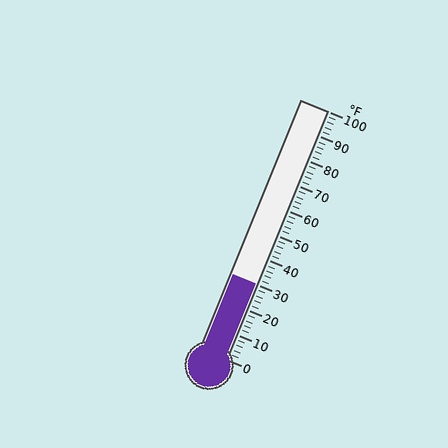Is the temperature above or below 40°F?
The temperature is below 40°F.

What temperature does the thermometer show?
The thermometer shows approximately 30°F.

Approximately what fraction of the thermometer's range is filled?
The thermometer is filled to approximately 30% of its range.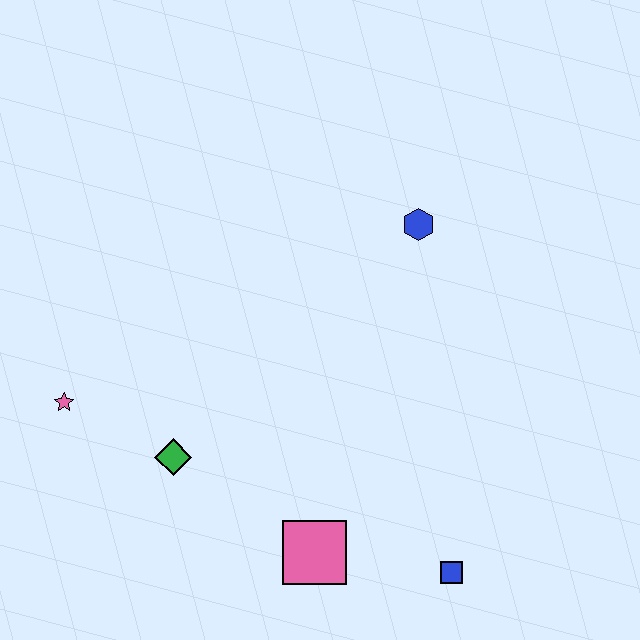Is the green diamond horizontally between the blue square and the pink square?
No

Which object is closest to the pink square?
The blue square is closest to the pink square.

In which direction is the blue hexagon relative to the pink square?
The blue hexagon is above the pink square.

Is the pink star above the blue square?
Yes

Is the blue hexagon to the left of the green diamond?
No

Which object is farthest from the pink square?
The blue hexagon is farthest from the pink square.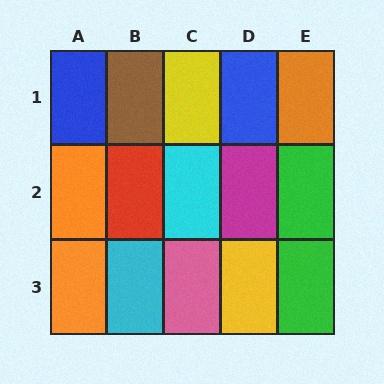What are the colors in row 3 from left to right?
Orange, cyan, pink, yellow, green.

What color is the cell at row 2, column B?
Red.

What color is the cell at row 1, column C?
Yellow.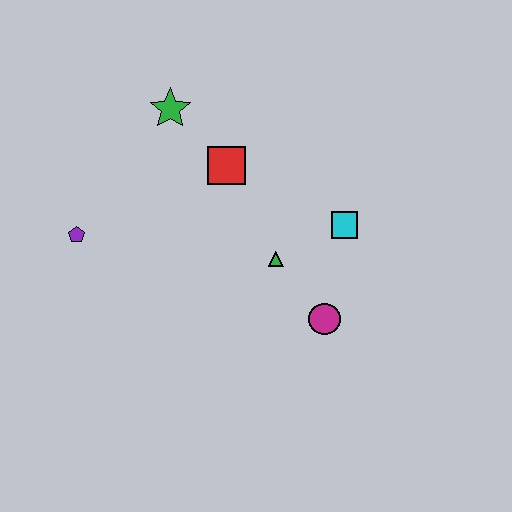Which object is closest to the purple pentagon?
The green star is closest to the purple pentagon.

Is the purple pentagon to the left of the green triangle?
Yes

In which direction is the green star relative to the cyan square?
The green star is to the left of the cyan square.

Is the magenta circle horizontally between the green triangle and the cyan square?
Yes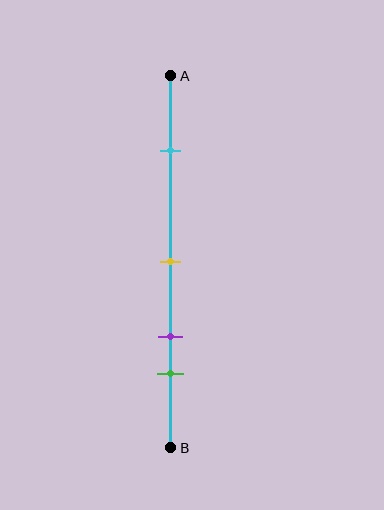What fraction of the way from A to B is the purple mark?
The purple mark is approximately 70% (0.7) of the way from A to B.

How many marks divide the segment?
There are 4 marks dividing the segment.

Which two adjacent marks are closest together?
The purple and green marks are the closest adjacent pair.